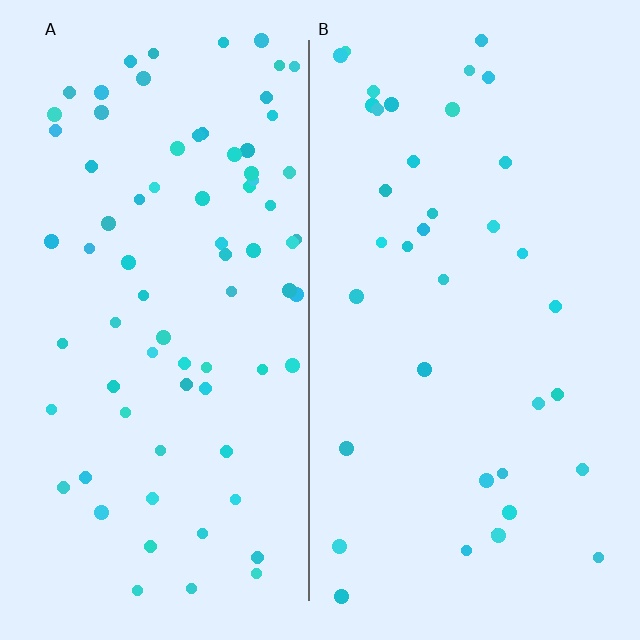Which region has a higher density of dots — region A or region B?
A (the left).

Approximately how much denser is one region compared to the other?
Approximately 2.0× — region A over region B.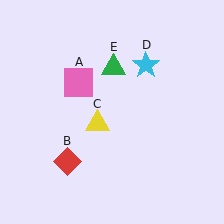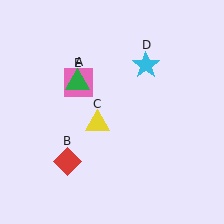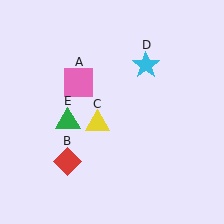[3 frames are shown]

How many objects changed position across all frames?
1 object changed position: green triangle (object E).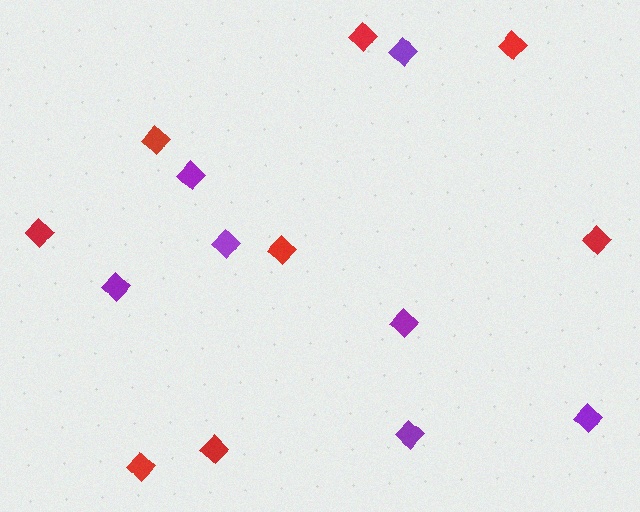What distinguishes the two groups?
There are 2 groups: one group of purple diamonds (7) and one group of red diamonds (8).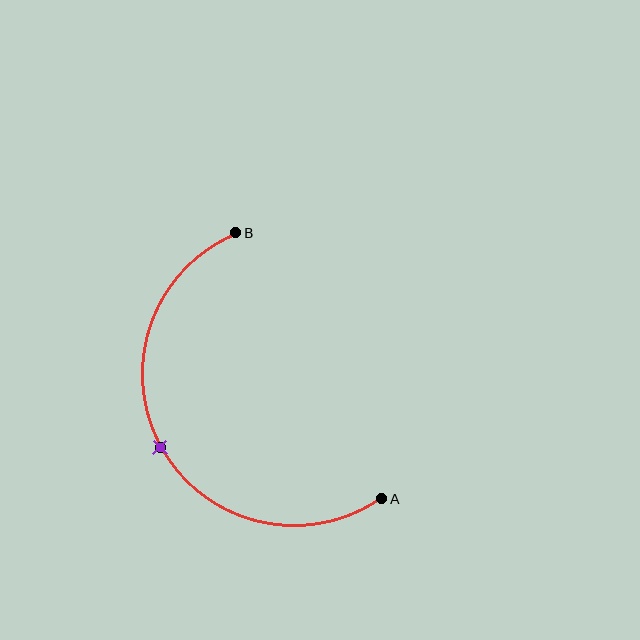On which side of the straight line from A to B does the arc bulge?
The arc bulges to the left of the straight line connecting A and B.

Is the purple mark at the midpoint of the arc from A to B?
Yes. The purple mark lies on the arc at equal arc-length from both A and B — it is the arc midpoint.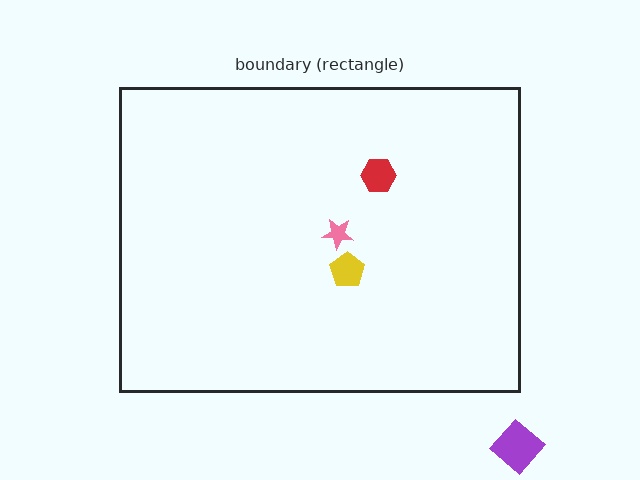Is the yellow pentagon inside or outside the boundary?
Inside.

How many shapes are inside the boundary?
3 inside, 1 outside.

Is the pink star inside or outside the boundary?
Inside.